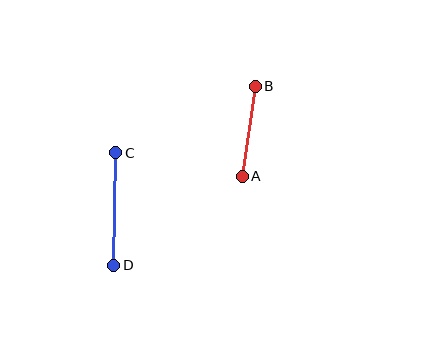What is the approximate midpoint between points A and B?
The midpoint is at approximately (249, 131) pixels.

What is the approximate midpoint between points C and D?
The midpoint is at approximately (115, 209) pixels.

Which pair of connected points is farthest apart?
Points C and D are farthest apart.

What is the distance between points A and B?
The distance is approximately 91 pixels.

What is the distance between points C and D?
The distance is approximately 113 pixels.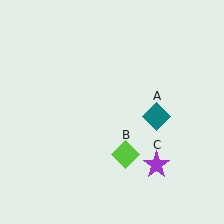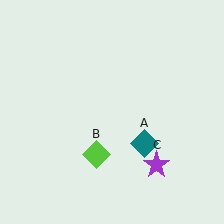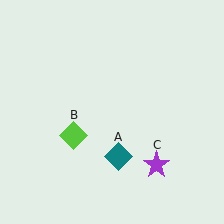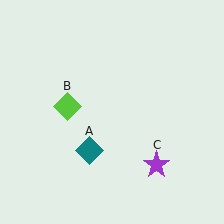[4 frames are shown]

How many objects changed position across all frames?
2 objects changed position: teal diamond (object A), lime diamond (object B).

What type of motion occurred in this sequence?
The teal diamond (object A), lime diamond (object B) rotated clockwise around the center of the scene.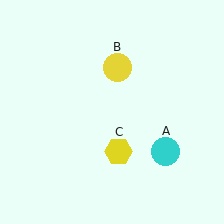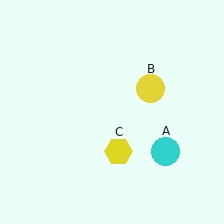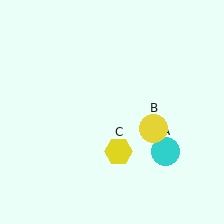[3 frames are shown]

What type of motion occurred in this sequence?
The yellow circle (object B) rotated clockwise around the center of the scene.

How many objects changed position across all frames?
1 object changed position: yellow circle (object B).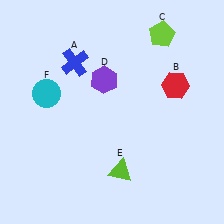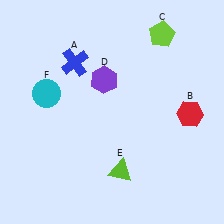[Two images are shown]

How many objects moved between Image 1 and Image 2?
1 object moved between the two images.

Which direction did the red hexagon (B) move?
The red hexagon (B) moved down.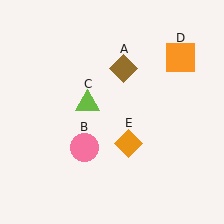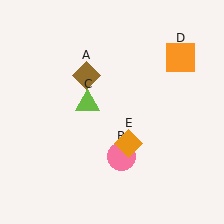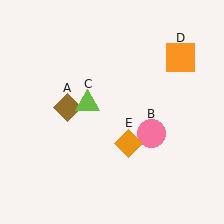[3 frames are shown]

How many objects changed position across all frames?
2 objects changed position: brown diamond (object A), pink circle (object B).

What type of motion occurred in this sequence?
The brown diamond (object A), pink circle (object B) rotated counterclockwise around the center of the scene.